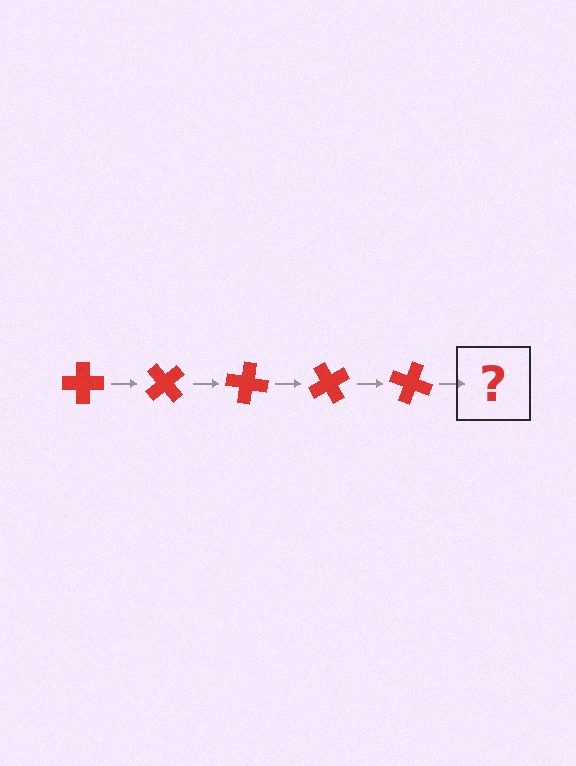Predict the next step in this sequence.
The next step is a red cross rotated 250 degrees.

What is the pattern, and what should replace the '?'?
The pattern is that the cross rotates 50 degrees each step. The '?' should be a red cross rotated 250 degrees.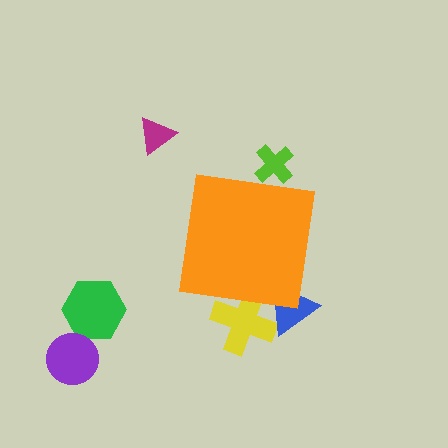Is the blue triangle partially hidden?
Yes, the blue triangle is partially hidden behind the orange square.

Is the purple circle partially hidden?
No, the purple circle is fully visible.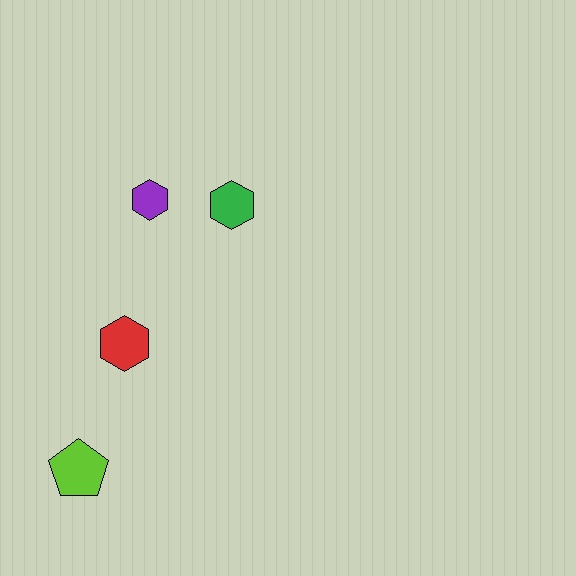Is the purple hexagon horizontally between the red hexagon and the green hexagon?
Yes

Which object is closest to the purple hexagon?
The green hexagon is closest to the purple hexagon.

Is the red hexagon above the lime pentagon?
Yes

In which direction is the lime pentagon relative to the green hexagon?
The lime pentagon is below the green hexagon.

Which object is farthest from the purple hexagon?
The lime pentagon is farthest from the purple hexagon.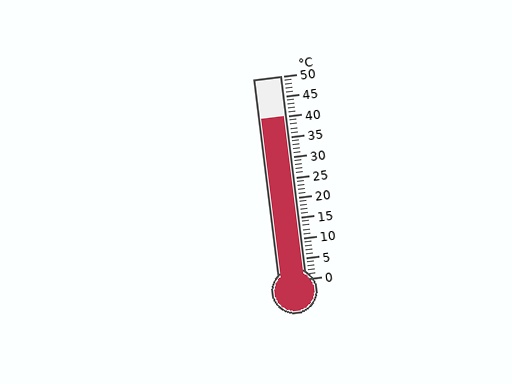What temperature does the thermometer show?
The thermometer shows approximately 40°C.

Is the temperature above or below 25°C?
The temperature is above 25°C.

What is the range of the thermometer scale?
The thermometer scale ranges from 0°C to 50°C.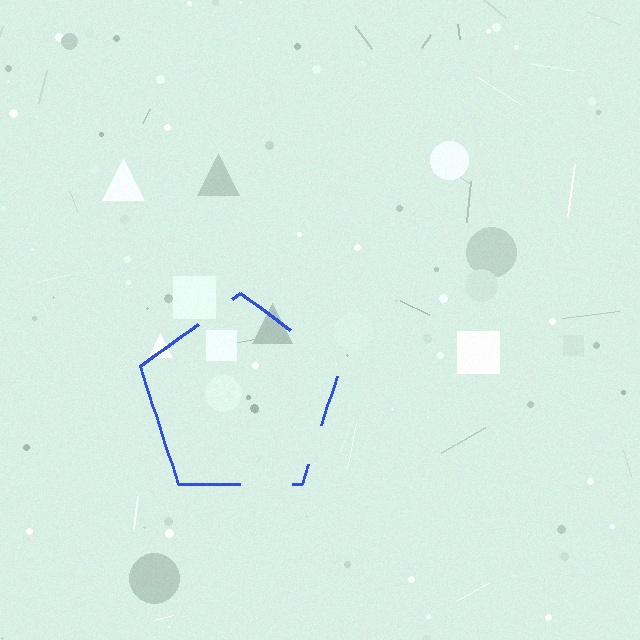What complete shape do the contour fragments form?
The contour fragments form a pentagon.